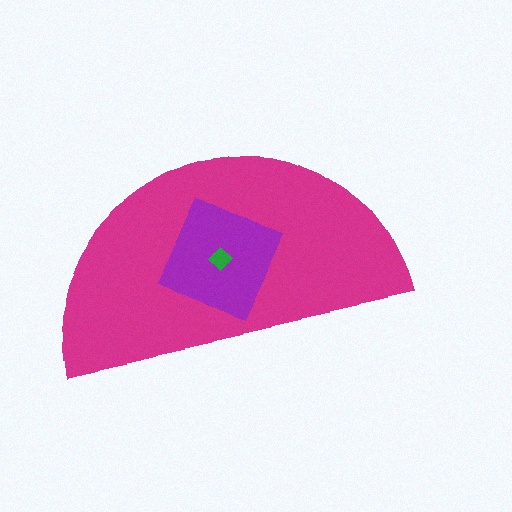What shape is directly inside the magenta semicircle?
The purple square.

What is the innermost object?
The green diamond.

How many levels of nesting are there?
3.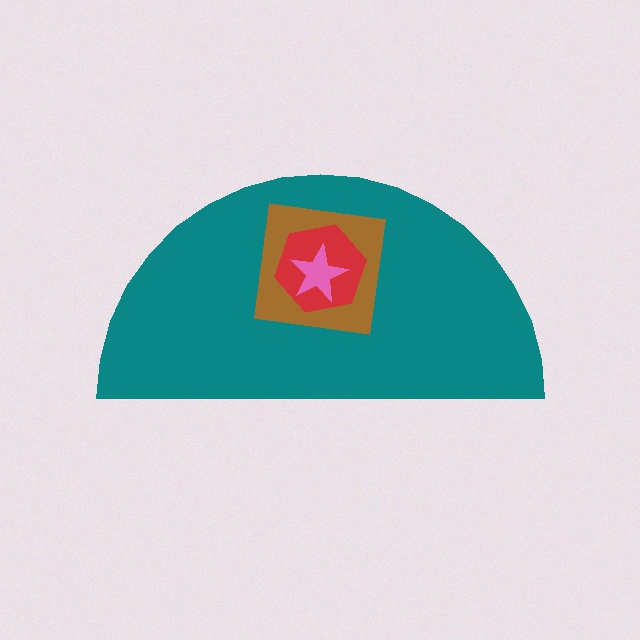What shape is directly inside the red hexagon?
The pink star.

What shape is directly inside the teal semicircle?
The brown square.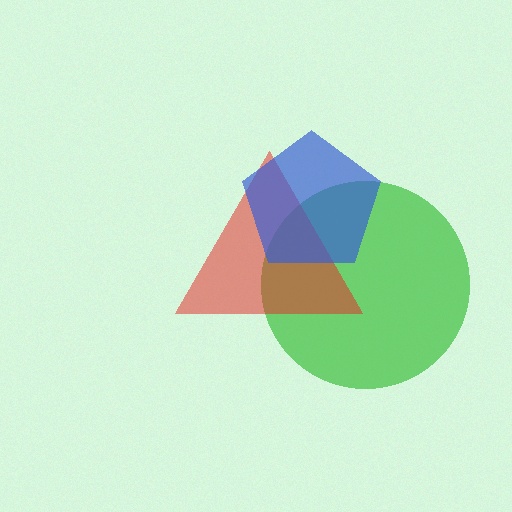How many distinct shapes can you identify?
There are 3 distinct shapes: a green circle, a red triangle, a blue pentagon.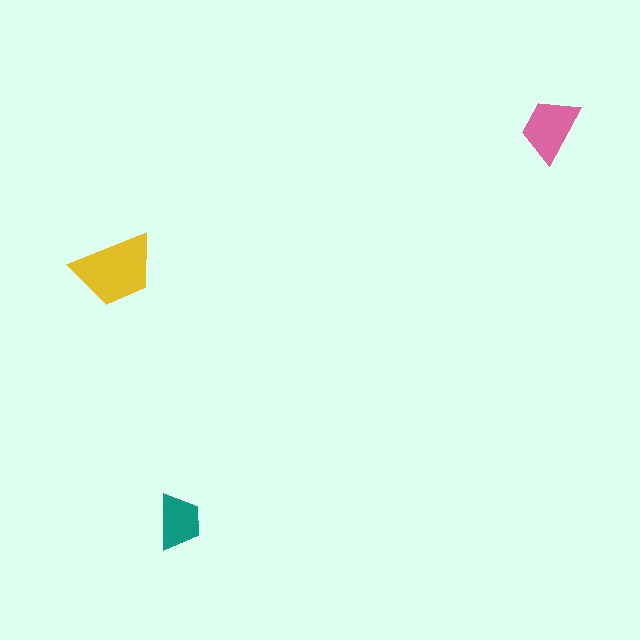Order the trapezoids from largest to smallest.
the yellow one, the pink one, the teal one.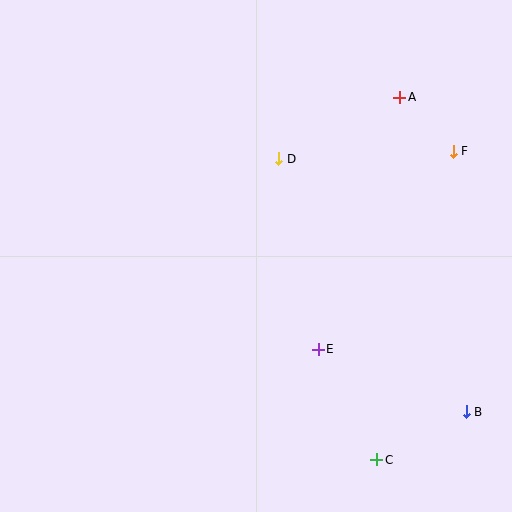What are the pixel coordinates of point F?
Point F is at (453, 151).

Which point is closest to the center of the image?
Point D at (279, 159) is closest to the center.